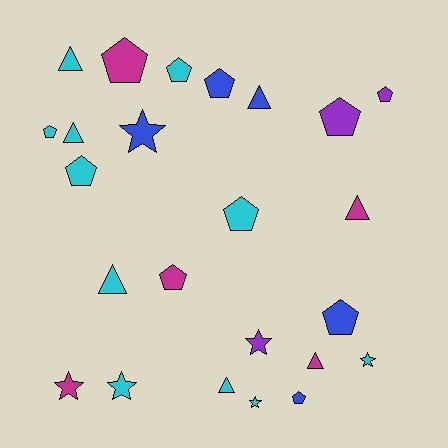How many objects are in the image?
There are 24 objects.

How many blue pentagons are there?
There are 3 blue pentagons.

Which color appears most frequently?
Cyan, with 11 objects.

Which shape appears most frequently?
Pentagon, with 11 objects.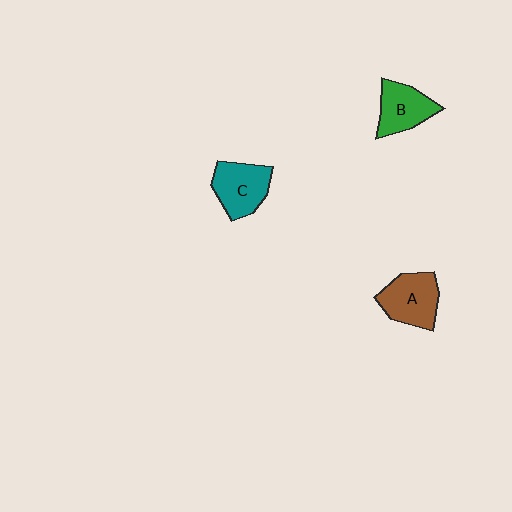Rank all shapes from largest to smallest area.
From largest to smallest: A (brown), C (teal), B (green).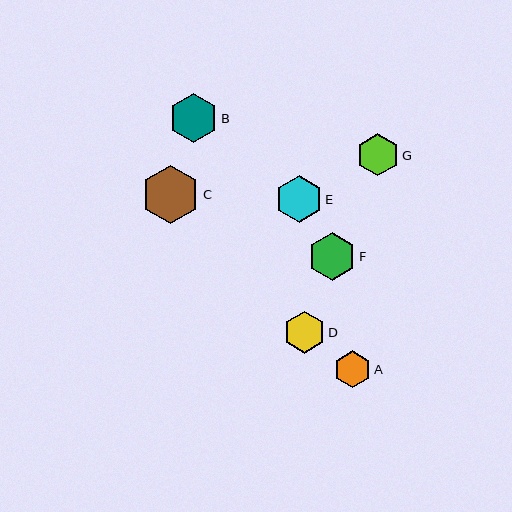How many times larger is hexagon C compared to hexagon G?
Hexagon C is approximately 1.4 times the size of hexagon G.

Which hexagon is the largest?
Hexagon C is the largest with a size of approximately 59 pixels.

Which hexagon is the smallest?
Hexagon A is the smallest with a size of approximately 37 pixels.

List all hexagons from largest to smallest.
From largest to smallest: C, B, F, E, G, D, A.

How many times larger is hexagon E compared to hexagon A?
Hexagon E is approximately 1.3 times the size of hexagon A.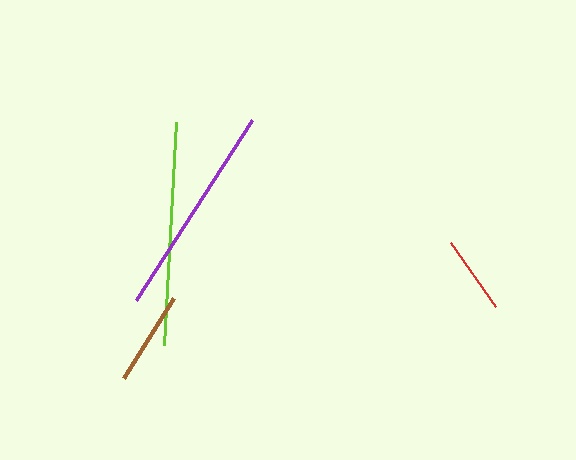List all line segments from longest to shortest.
From longest to shortest: lime, purple, brown, red.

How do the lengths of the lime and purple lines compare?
The lime and purple lines are approximately the same length.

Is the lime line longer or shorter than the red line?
The lime line is longer than the red line.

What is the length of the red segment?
The red segment is approximately 79 pixels long.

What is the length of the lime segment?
The lime segment is approximately 223 pixels long.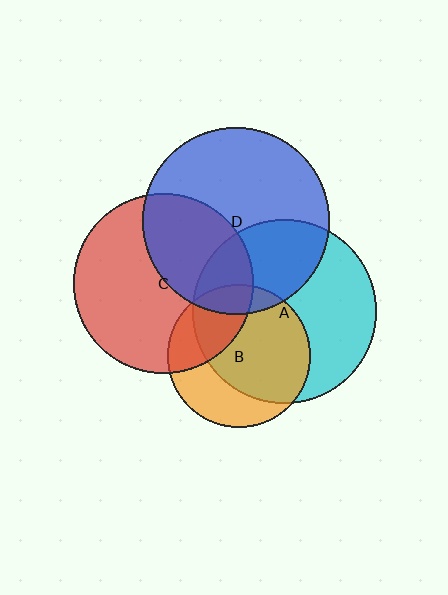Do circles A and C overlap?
Yes.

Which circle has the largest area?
Circle D (blue).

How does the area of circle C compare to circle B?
Approximately 1.6 times.